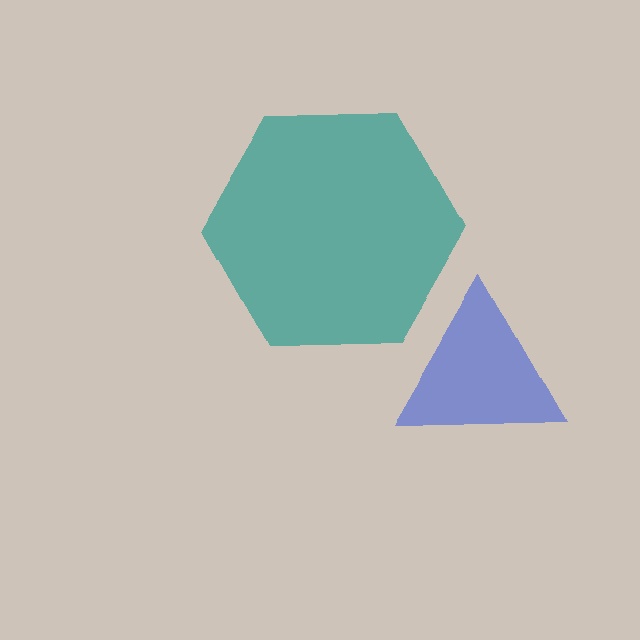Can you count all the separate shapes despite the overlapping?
Yes, there are 2 separate shapes.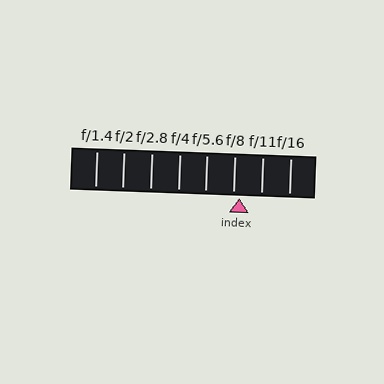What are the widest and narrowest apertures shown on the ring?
The widest aperture shown is f/1.4 and the narrowest is f/16.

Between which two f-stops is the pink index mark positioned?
The index mark is between f/8 and f/11.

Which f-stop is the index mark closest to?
The index mark is closest to f/8.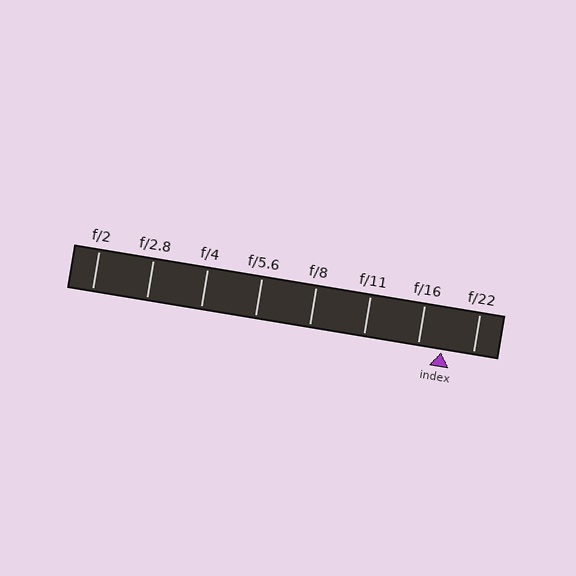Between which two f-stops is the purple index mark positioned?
The index mark is between f/16 and f/22.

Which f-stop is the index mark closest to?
The index mark is closest to f/16.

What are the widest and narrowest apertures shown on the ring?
The widest aperture shown is f/2 and the narrowest is f/22.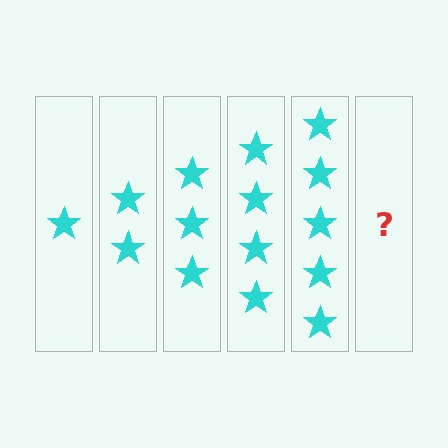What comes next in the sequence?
The next element should be 6 stars.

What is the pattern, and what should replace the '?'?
The pattern is that each step adds one more star. The '?' should be 6 stars.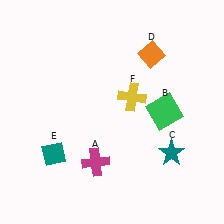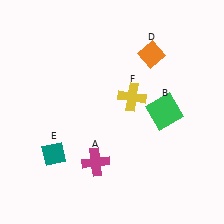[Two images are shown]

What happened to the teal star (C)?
The teal star (C) was removed in Image 2. It was in the bottom-right area of Image 1.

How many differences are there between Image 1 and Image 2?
There is 1 difference between the two images.